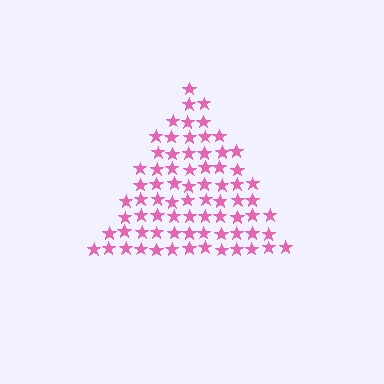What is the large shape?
The large shape is a triangle.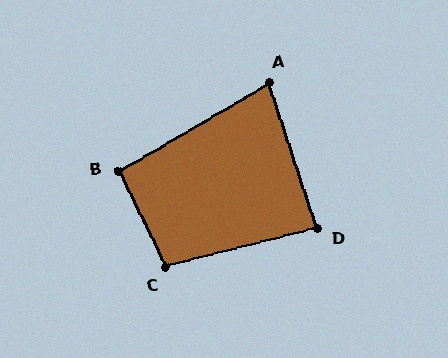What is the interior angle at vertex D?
Approximately 86 degrees (approximately right).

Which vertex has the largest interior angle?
C, at approximately 102 degrees.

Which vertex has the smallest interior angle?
A, at approximately 78 degrees.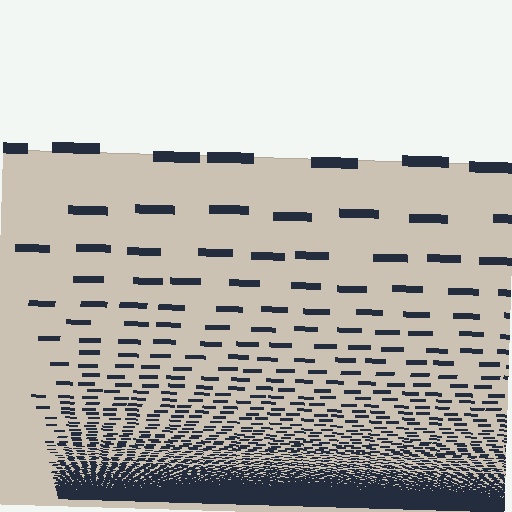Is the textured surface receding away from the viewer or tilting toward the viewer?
The surface appears to tilt toward the viewer. Texture elements get larger and sparser toward the top.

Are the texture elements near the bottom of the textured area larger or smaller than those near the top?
Smaller. The gradient is inverted — elements near the bottom are smaller and denser.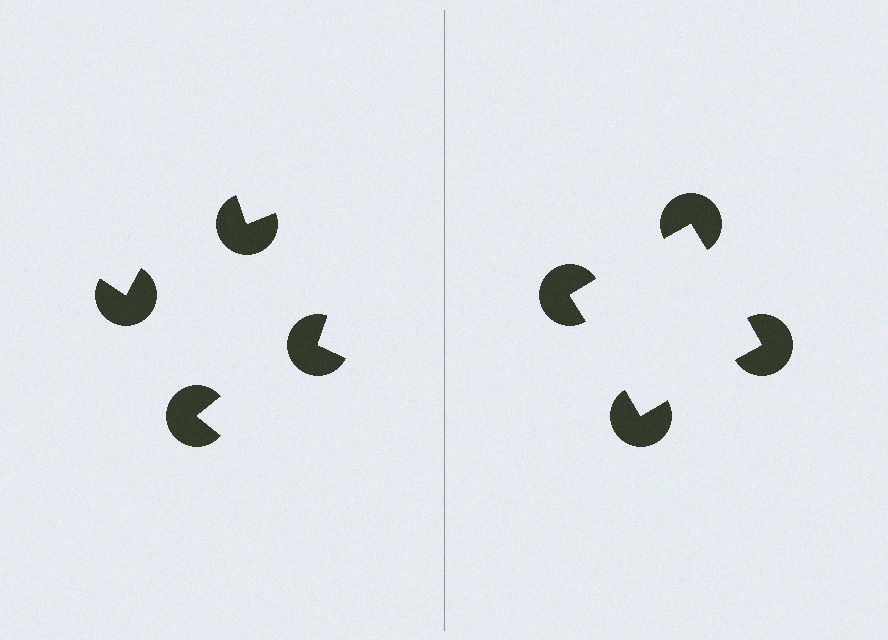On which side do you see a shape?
An illusory square appears on the right side. On the left side the wedge cuts are rotated, so no coherent shape forms.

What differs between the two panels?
The pac-man discs are positioned identically on both sides; only the wedge orientations differ. On the right they align to a square; on the left they are misaligned.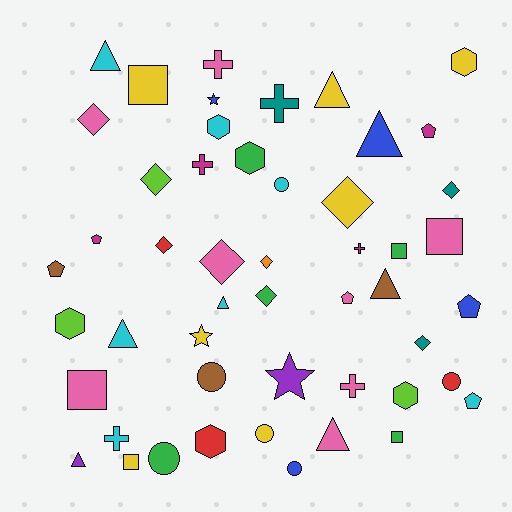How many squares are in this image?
There are 6 squares.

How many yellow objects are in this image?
There are 7 yellow objects.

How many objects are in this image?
There are 50 objects.